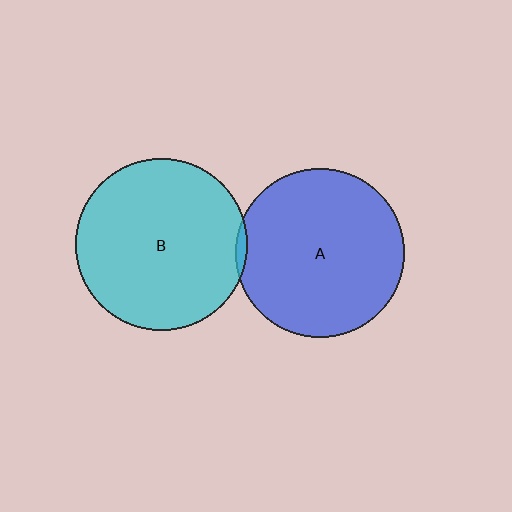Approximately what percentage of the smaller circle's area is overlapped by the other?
Approximately 5%.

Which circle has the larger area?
Circle B (cyan).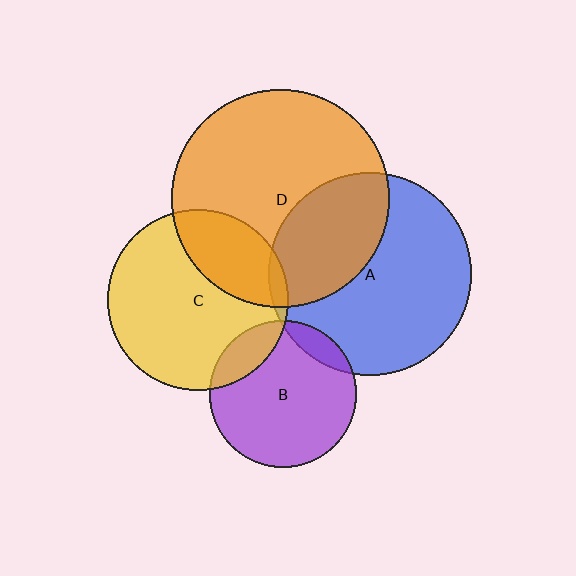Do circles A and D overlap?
Yes.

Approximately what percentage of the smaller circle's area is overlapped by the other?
Approximately 35%.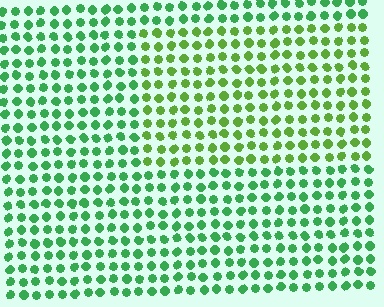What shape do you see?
I see a rectangle.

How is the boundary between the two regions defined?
The boundary is defined purely by a slight shift in hue (about 33 degrees). Spacing, size, and orientation are identical on both sides.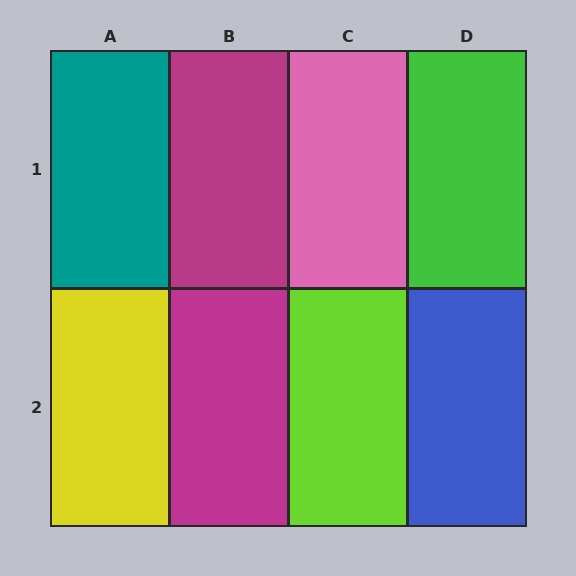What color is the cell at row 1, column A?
Teal.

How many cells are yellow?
1 cell is yellow.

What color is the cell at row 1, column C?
Pink.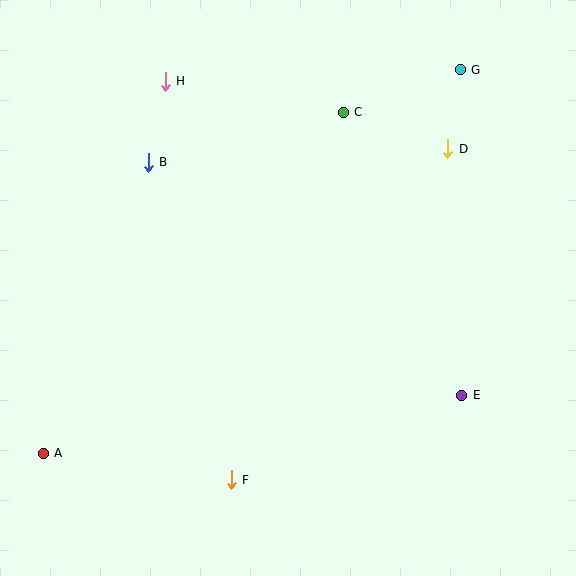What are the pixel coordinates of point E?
Point E is at (462, 395).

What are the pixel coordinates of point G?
Point G is at (460, 70).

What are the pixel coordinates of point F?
Point F is at (231, 480).